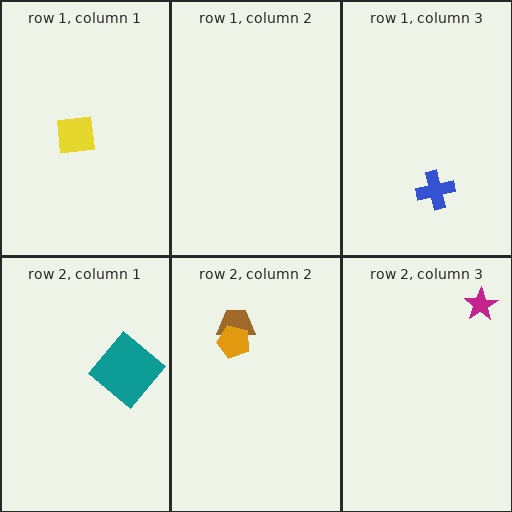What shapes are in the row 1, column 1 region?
The yellow square.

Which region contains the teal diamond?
The row 2, column 1 region.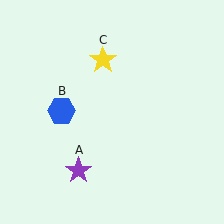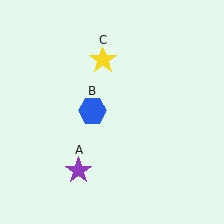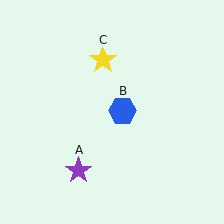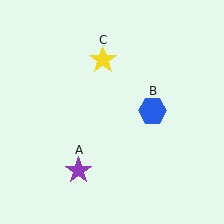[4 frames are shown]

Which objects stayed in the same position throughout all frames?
Purple star (object A) and yellow star (object C) remained stationary.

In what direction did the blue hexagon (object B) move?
The blue hexagon (object B) moved right.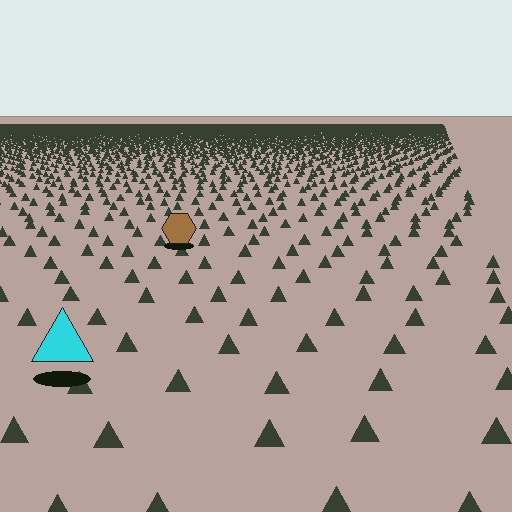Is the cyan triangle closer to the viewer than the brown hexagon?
Yes. The cyan triangle is closer — you can tell from the texture gradient: the ground texture is coarser near it.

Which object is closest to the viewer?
The cyan triangle is closest. The texture marks near it are larger and more spread out.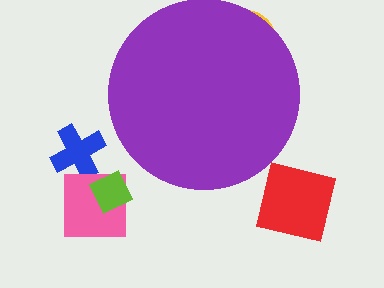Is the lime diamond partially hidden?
No, the lime diamond is fully visible.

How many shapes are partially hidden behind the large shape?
1 shape is partially hidden.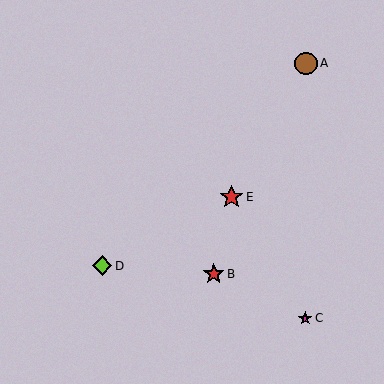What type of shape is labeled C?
Shape C is a magenta star.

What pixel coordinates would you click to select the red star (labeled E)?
Click at (231, 197) to select the red star E.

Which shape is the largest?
The red star (labeled E) is the largest.